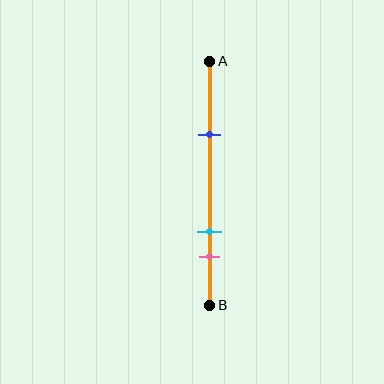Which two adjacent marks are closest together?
The cyan and pink marks are the closest adjacent pair.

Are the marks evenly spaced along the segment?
No, the marks are not evenly spaced.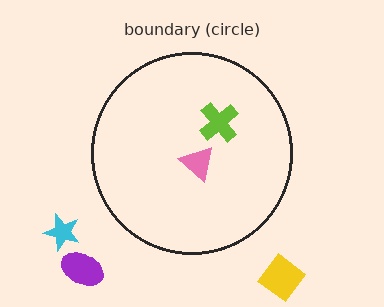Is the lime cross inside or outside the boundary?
Inside.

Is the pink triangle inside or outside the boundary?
Inside.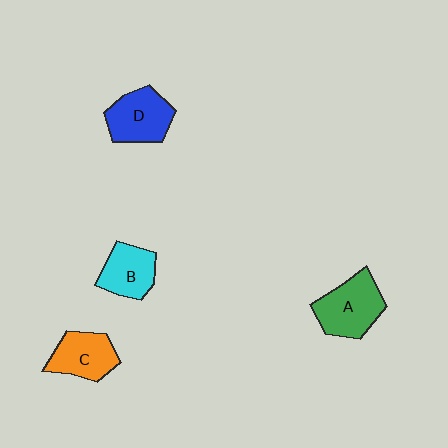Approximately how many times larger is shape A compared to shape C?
Approximately 1.3 times.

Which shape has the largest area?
Shape A (green).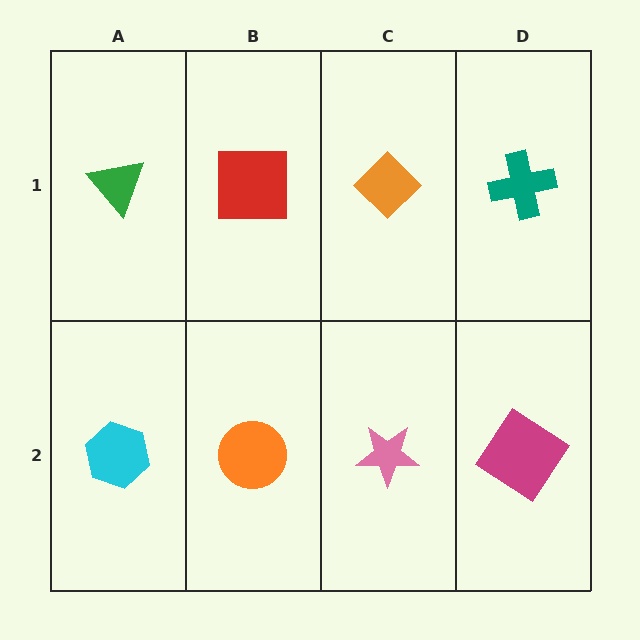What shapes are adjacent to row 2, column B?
A red square (row 1, column B), a cyan hexagon (row 2, column A), a pink star (row 2, column C).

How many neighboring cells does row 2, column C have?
3.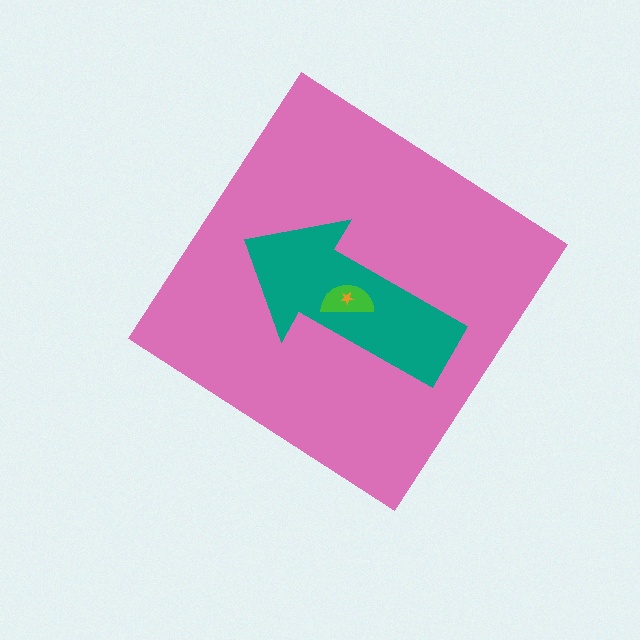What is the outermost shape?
The pink diamond.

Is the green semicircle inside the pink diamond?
Yes.